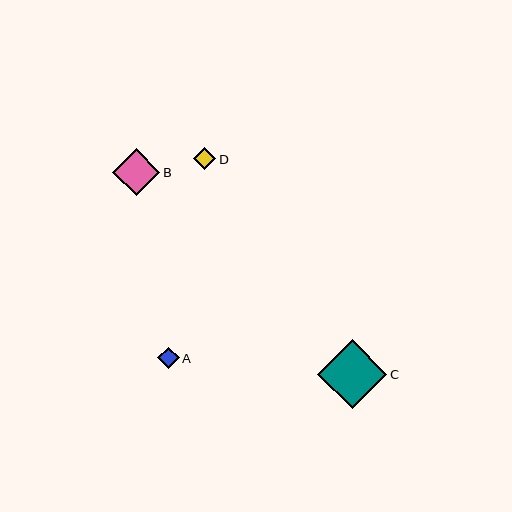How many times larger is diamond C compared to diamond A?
Diamond C is approximately 3.2 times the size of diamond A.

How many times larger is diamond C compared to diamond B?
Diamond C is approximately 1.5 times the size of diamond B.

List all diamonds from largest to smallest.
From largest to smallest: C, B, D, A.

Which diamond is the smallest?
Diamond A is the smallest with a size of approximately 21 pixels.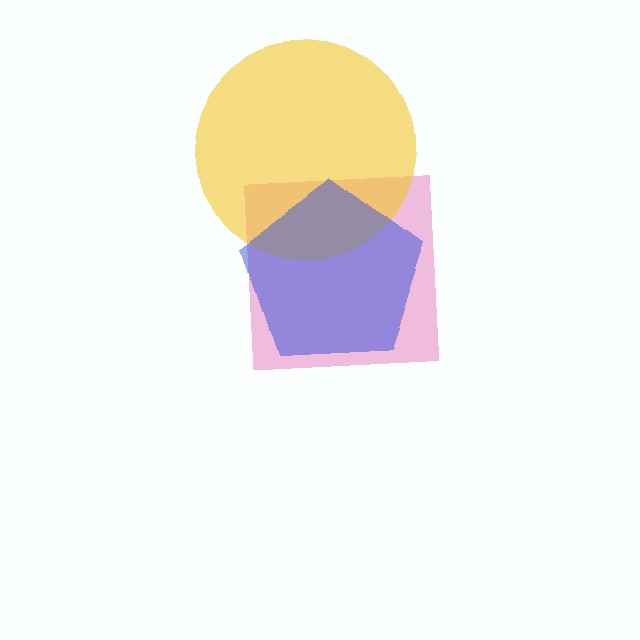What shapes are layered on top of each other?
The layered shapes are: a pink square, a yellow circle, a blue pentagon.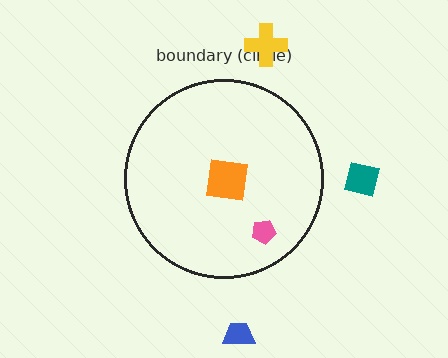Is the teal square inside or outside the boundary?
Outside.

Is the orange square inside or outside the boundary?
Inside.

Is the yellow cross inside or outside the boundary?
Outside.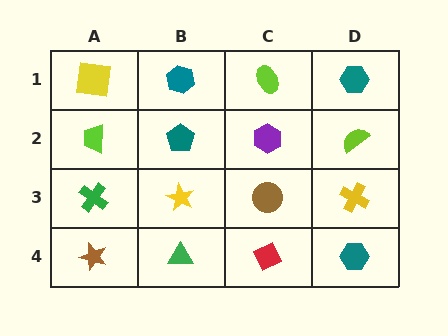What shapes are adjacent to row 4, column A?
A green cross (row 3, column A), a green triangle (row 4, column B).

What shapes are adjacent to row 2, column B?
A teal hexagon (row 1, column B), a yellow star (row 3, column B), a lime trapezoid (row 2, column A), a purple hexagon (row 2, column C).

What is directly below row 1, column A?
A lime trapezoid.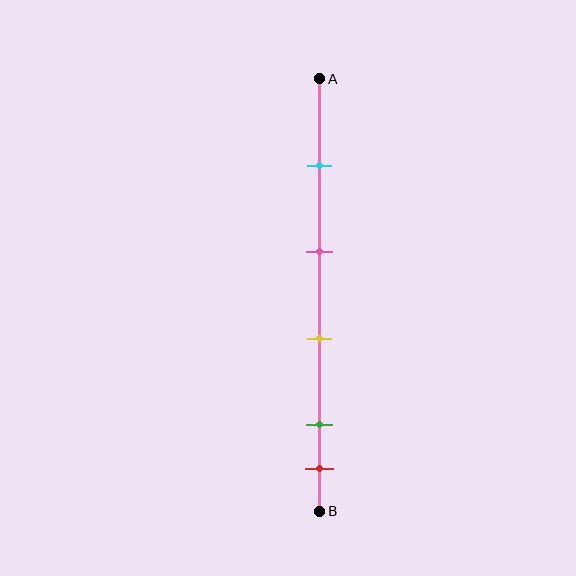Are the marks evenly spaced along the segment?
No, the marks are not evenly spaced.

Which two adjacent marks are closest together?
The green and red marks are the closest adjacent pair.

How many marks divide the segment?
There are 5 marks dividing the segment.